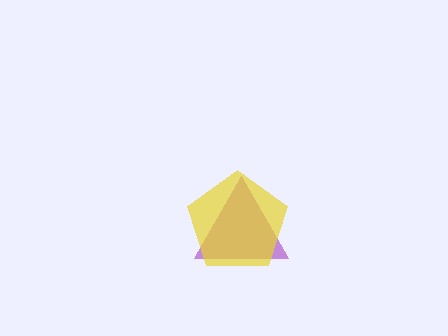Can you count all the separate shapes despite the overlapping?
Yes, there are 2 separate shapes.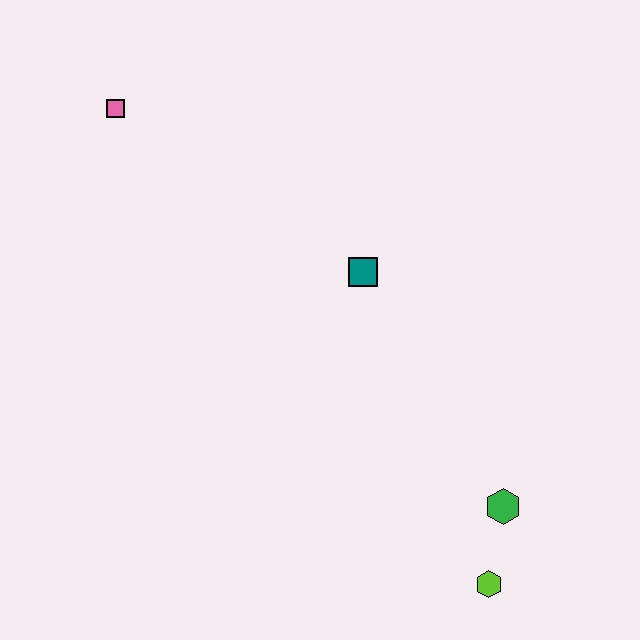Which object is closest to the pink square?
The teal square is closest to the pink square.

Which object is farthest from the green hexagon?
The pink square is farthest from the green hexagon.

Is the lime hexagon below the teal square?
Yes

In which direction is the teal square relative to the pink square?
The teal square is to the right of the pink square.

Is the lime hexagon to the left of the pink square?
No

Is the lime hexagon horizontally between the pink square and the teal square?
No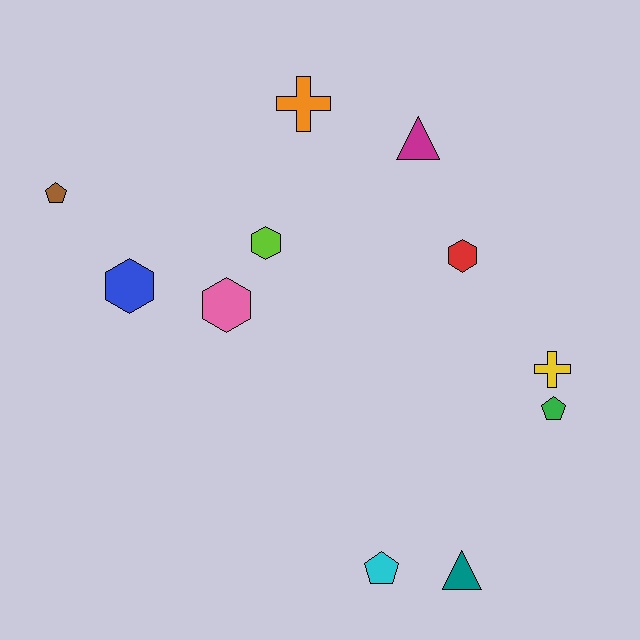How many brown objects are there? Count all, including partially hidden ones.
There is 1 brown object.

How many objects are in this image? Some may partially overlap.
There are 11 objects.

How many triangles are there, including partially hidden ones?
There are 2 triangles.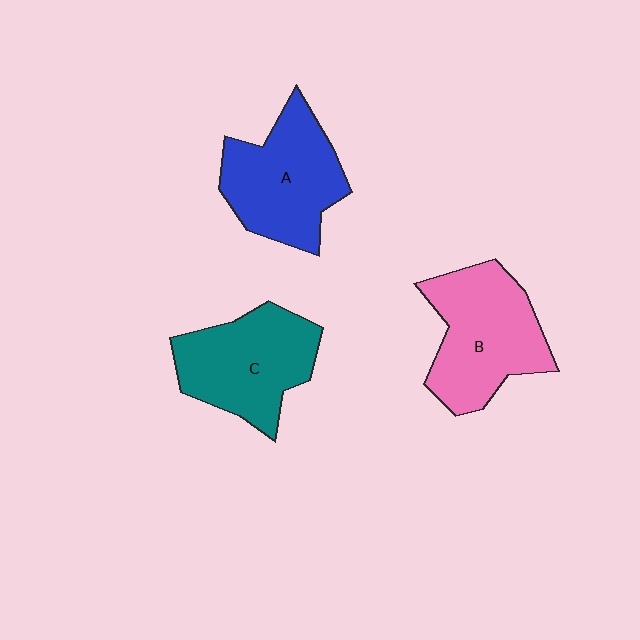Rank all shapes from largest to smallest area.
From largest to smallest: B (pink), A (blue), C (teal).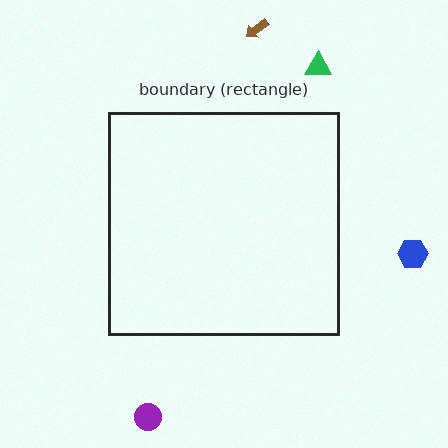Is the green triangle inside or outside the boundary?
Outside.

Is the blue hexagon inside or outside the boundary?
Outside.